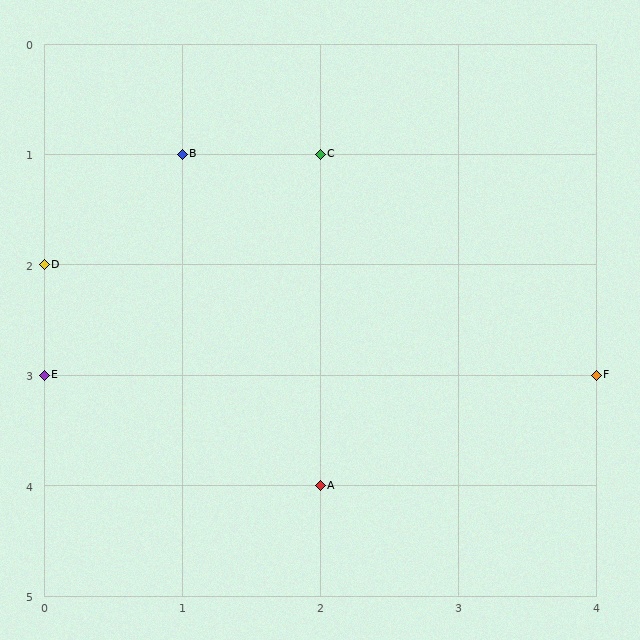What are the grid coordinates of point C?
Point C is at grid coordinates (2, 1).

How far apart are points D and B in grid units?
Points D and B are 1 column and 1 row apart (about 1.4 grid units diagonally).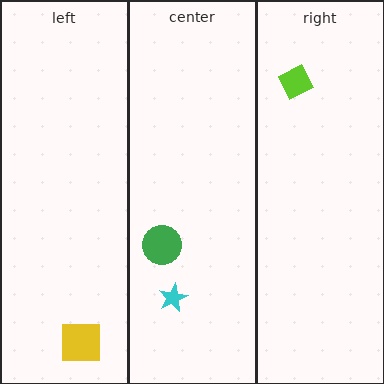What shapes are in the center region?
The green circle, the cyan star.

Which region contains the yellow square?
The left region.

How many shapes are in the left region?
1.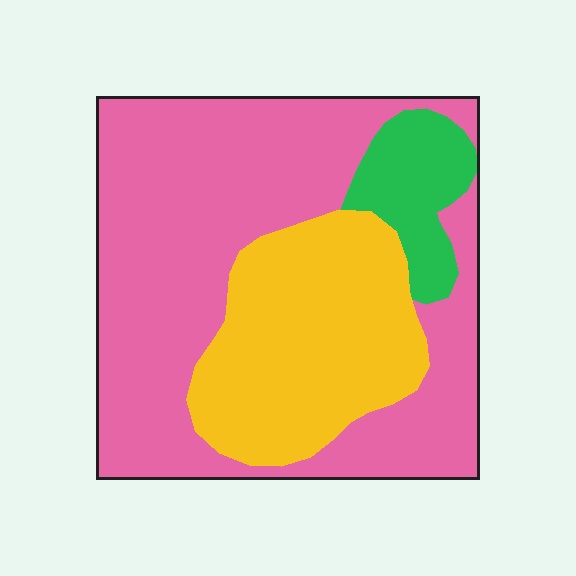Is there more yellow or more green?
Yellow.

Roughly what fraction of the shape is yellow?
Yellow takes up about one third (1/3) of the shape.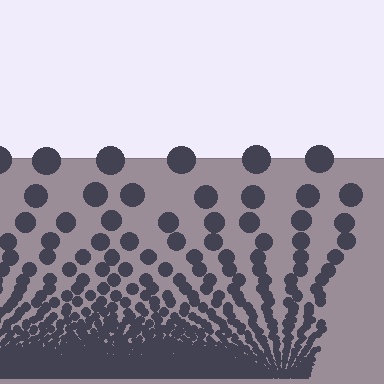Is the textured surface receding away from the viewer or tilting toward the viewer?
The surface appears to tilt toward the viewer. Texture elements get larger and sparser toward the top.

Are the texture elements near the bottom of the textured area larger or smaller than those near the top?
Smaller. The gradient is inverted — elements near the bottom are smaller and denser.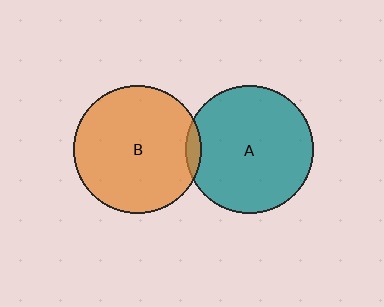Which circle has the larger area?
Circle B (orange).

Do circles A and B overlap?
Yes.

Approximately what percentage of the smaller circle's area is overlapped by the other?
Approximately 5%.